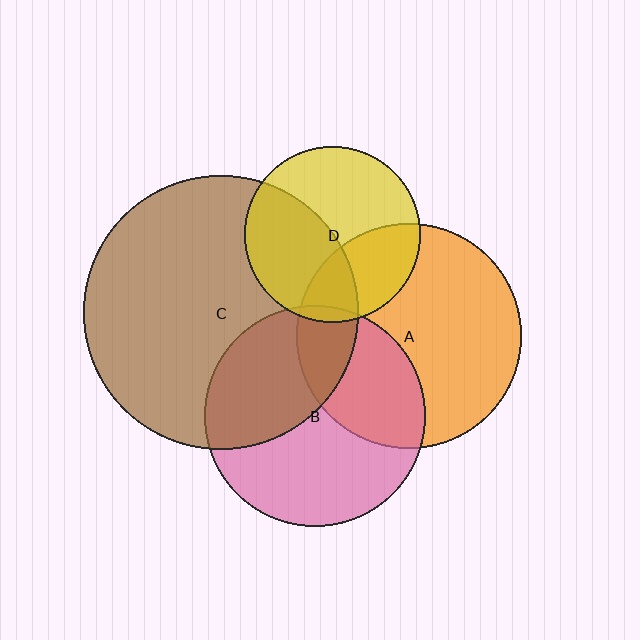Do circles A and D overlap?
Yes.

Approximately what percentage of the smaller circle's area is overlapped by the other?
Approximately 30%.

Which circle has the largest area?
Circle C (brown).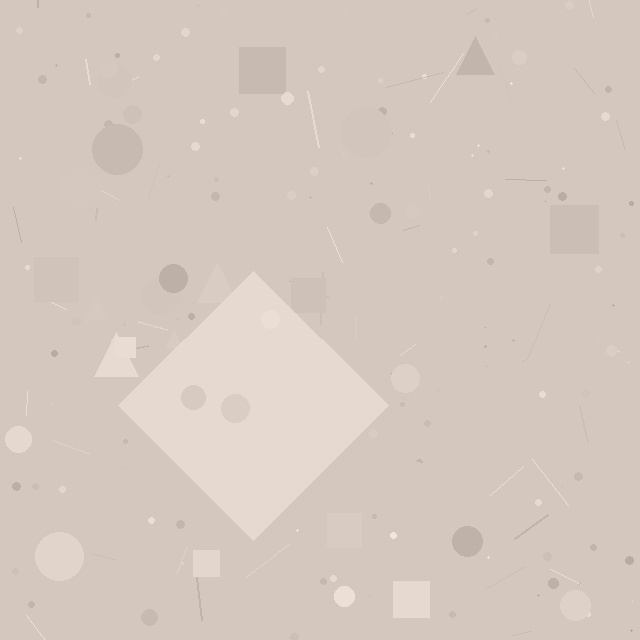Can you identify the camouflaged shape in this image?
The camouflaged shape is a diamond.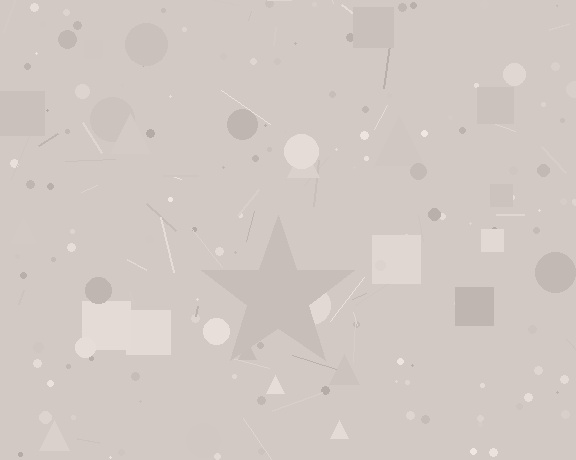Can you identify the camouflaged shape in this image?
The camouflaged shape is a star.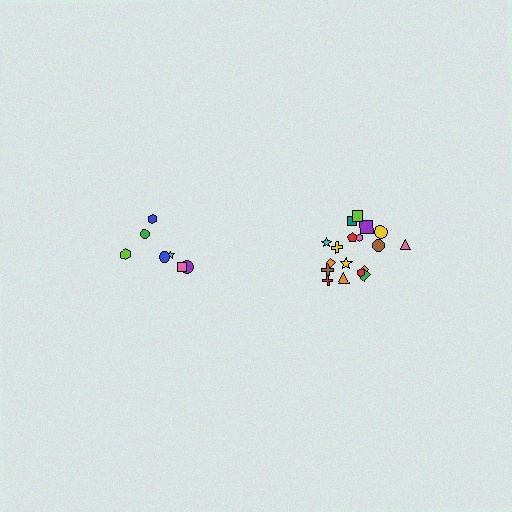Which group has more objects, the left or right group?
The right group.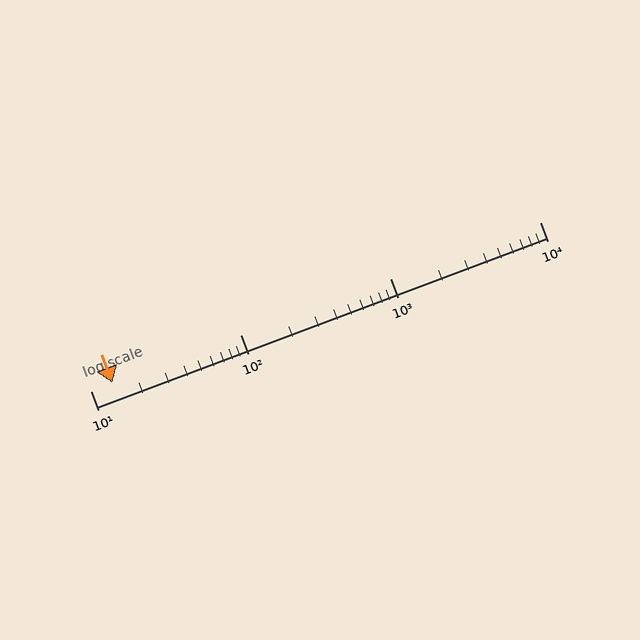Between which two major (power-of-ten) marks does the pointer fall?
The pointer is between 10 and 100.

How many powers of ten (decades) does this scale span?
The scale spans 3 decades, from 10 to 10000.